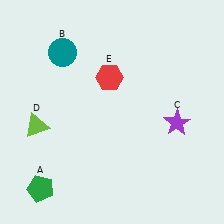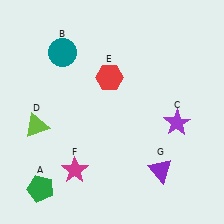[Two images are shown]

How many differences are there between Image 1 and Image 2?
There are 2 differences between the two images.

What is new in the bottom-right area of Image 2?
A purple triangle (G) was added in the bottom-right area of Image 2.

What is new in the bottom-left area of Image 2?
A magenta star (F) was added in the bottom-left area of Image 2.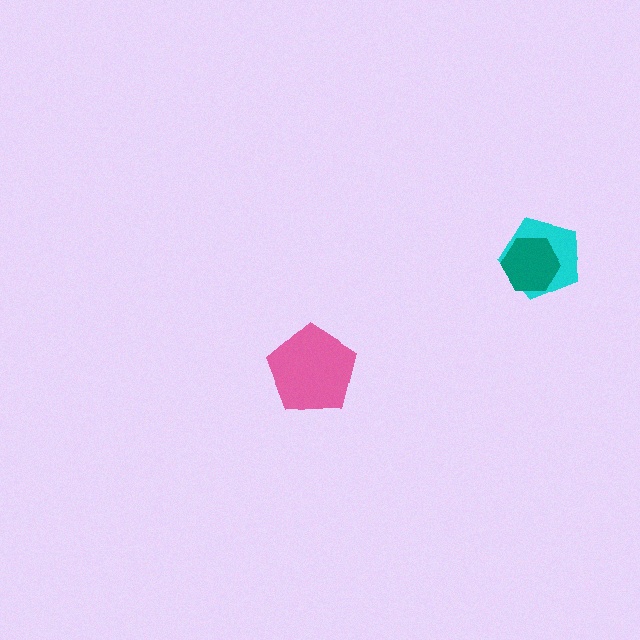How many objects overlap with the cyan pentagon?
1 object overlaps with the cyan pentagon.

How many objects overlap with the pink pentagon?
0 objects overlap with the pink pentagon.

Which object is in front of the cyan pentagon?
The teal hexagon is in front of the cyan pentagon.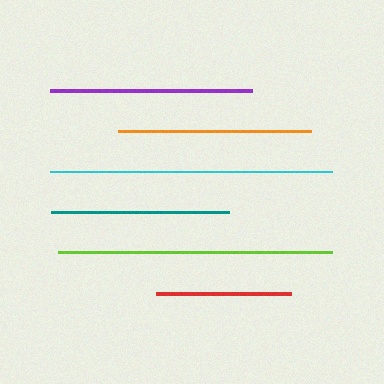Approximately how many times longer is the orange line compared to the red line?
The orange line is approximately 1.4 times the length of the red line.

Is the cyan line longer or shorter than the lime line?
The cyan line is longer than the lime line.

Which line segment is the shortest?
The red line is the shortest at approximately 135 pixels.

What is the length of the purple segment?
The purple segment is approximately 202 pixels long.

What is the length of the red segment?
The red segment is approximately 135 pixels long.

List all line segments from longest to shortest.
From longest to shortest: cyan, lime, purple, orange, teal, red.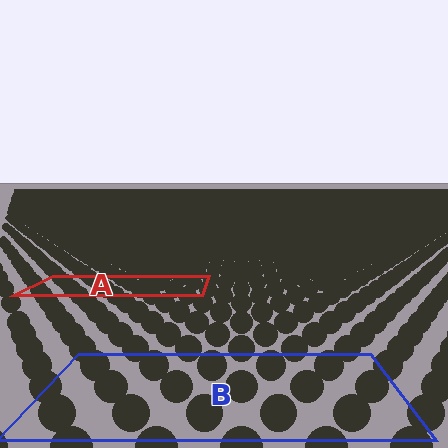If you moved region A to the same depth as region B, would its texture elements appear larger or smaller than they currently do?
They would appear larger. At a closer depth, the same texture elements are projected at a bigger on-screen size.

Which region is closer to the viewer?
Region B is closer. The texture elements there are larger and more spread out.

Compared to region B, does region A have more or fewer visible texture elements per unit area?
Region A has more texture elements per unit area — they are packed more densely because it is farther away.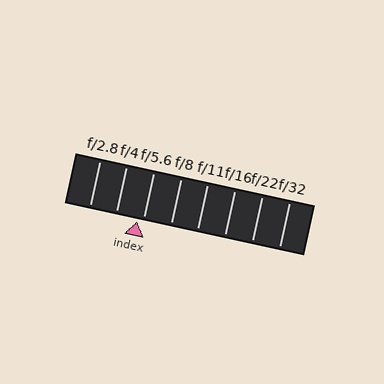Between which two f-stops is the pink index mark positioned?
The index mark is between f/4 and f/5.6.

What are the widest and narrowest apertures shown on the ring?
The widest aperture shown is f/2.8 and the narrowest is f/32.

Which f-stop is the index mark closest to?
The index mark is closest to f/5.6.